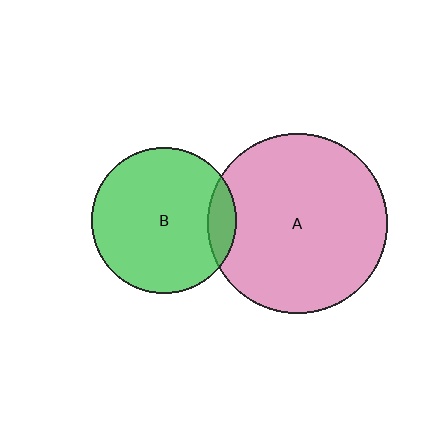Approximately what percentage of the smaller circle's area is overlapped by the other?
Approximately 10%.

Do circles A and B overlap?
Yes.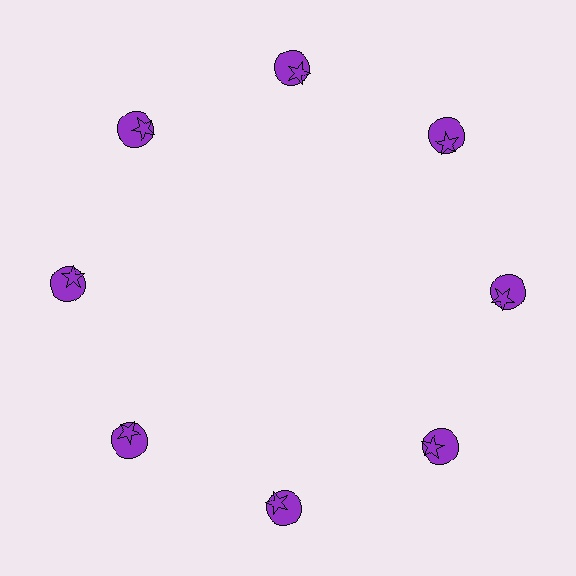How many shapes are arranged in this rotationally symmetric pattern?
There are 16 shapes, arranged in 8 groups of 2.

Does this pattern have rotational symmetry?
Yes, this pattern has 8-fold rotational symmetry. It looks the same after rotating 45 degrees around the center.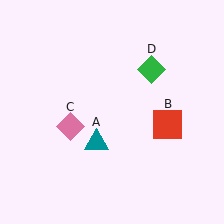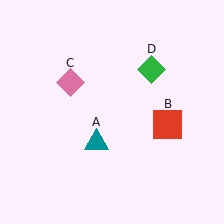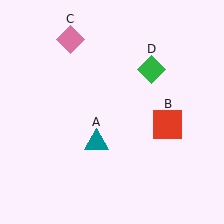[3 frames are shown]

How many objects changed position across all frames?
1 object changed position: pink diamond (object C).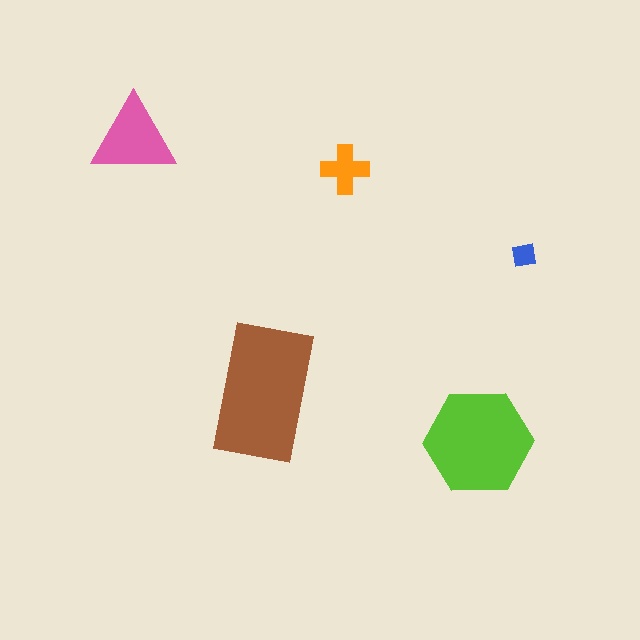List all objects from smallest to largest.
The blue square, the orange cross, the pink triangle, the lime hexagon, the brown rectangle.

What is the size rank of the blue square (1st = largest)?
5th.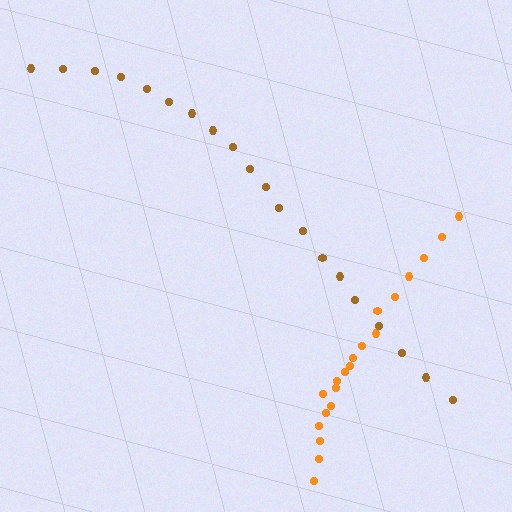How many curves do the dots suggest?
There are 2 distinct paths.